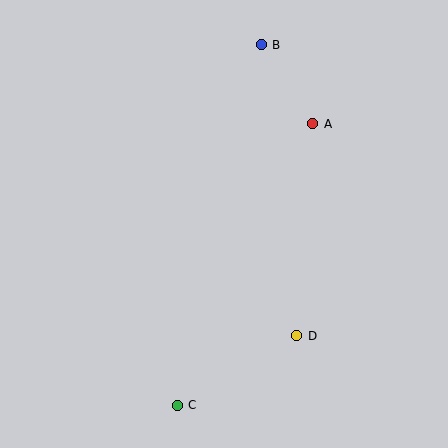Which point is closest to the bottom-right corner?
Point D is closest to the bottom-right corner.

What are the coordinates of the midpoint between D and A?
The midpoint between D and A is at (305, 230).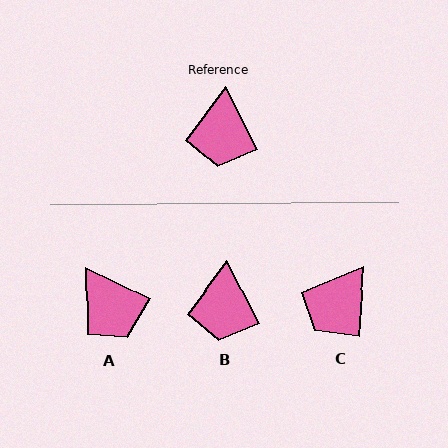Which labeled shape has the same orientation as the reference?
B.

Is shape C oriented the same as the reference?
No, it is off by about 31 degrees.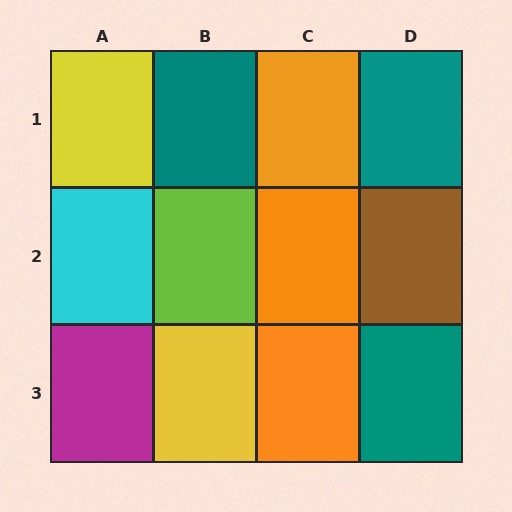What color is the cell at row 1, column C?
Orange.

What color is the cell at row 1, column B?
Teal.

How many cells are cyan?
1 cell is cyan.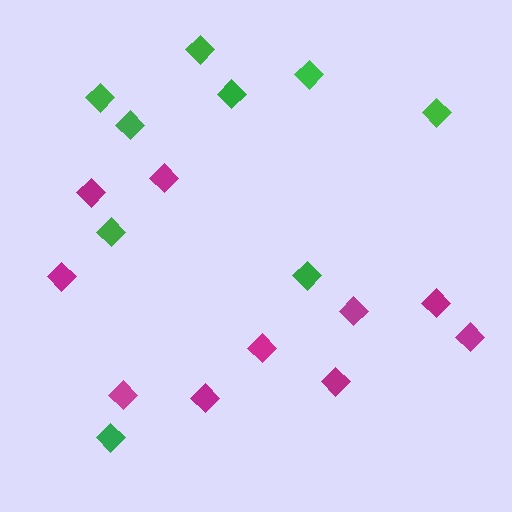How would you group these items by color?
There are 2 groups: one group of magenta diamonds (10) and one group of green diamonds (9).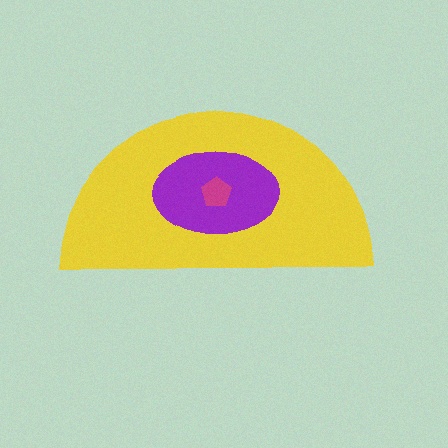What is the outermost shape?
The yellow semicircle.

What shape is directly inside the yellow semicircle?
The purple ellipse.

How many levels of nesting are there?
3.